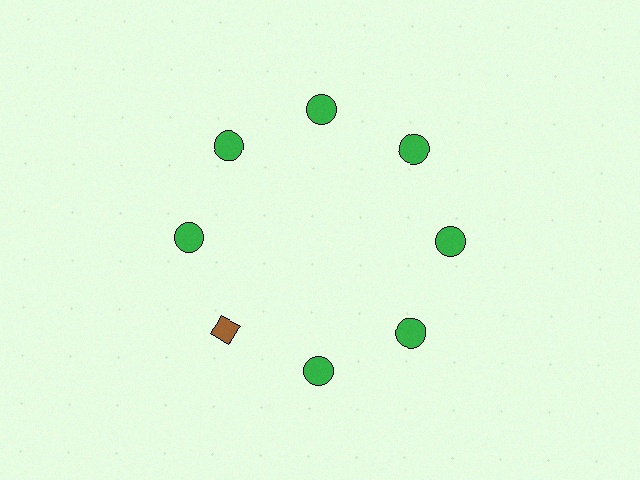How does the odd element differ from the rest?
It differs in both color (brown instead of green) and shape (diamond instead of circle).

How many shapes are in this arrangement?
There are 8 shapes arranged in a ring pattern.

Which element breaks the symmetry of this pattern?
The brown diamond at roughly the 8 o'clock position breaks the symmetry. All other shapes are green circles.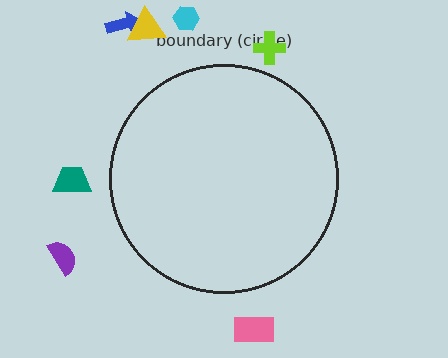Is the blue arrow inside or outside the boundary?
Outside.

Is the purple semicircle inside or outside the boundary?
Outside.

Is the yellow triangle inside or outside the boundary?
Outside.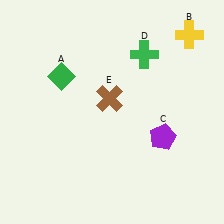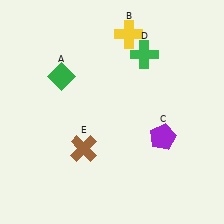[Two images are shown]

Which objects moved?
The objects that moved are: the yellow cross (B), the brown cross (E).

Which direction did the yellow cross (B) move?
The yellow cross (B) moved left.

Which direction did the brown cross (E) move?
The brown cross (E) moved down.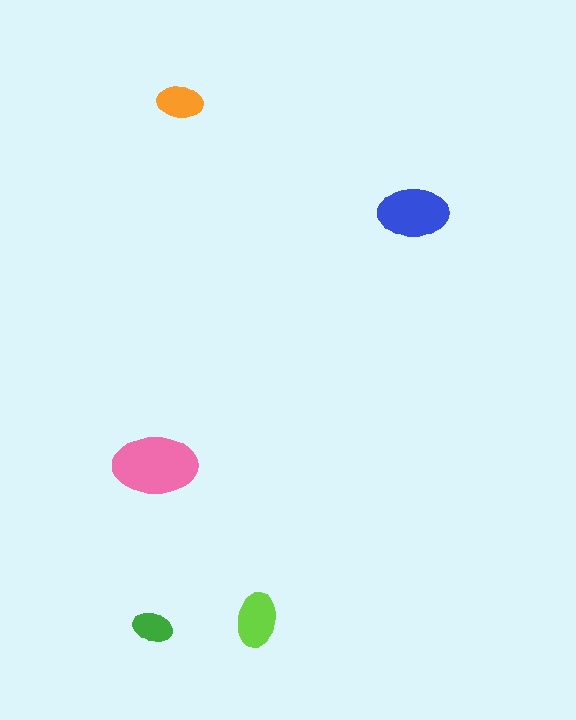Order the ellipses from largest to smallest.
the pink one, the blue one, the lime one, the orange one, the green one.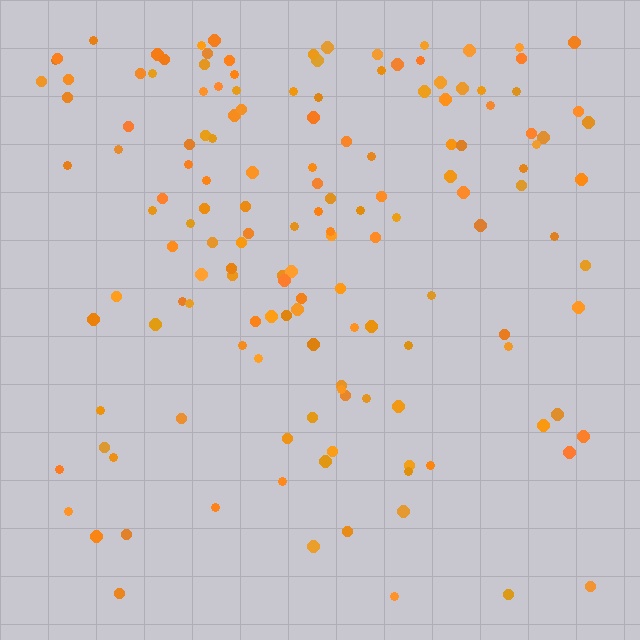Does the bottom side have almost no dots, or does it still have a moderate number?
Still a moderate number, just noticeably fewer than the top.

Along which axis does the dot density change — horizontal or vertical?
Vertical.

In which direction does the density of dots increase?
From bottom to top, with the top side densest.